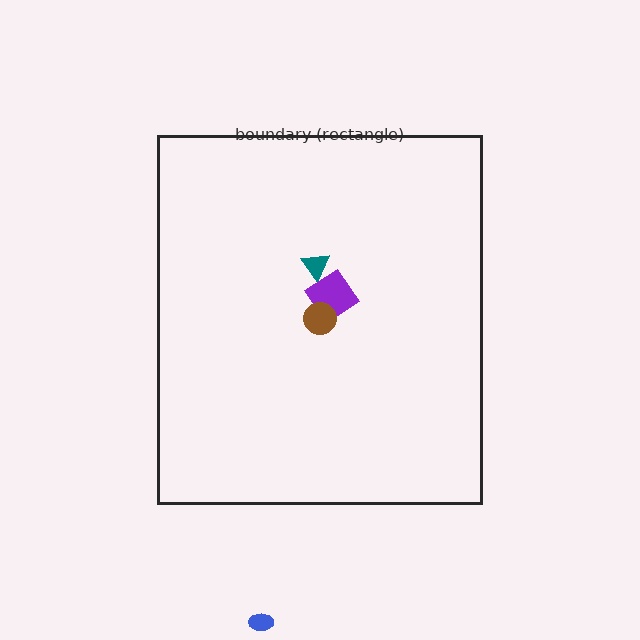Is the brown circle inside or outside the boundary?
Inside.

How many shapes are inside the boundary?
3 inside, 1 outside.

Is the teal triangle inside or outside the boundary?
Inside.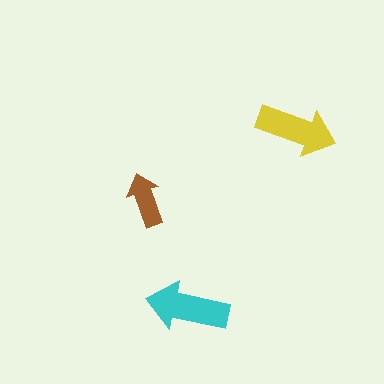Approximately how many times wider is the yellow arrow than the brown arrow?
About 1.5 times wider.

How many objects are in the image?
There are 3 objects in the image.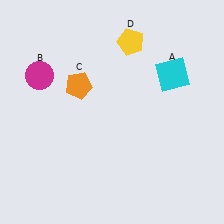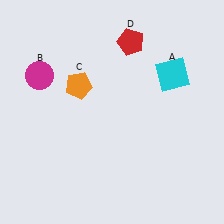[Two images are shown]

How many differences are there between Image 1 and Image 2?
There is 1 difference between the two images.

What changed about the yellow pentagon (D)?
In Image 1, D is yellow. In Image 2, it changed to red.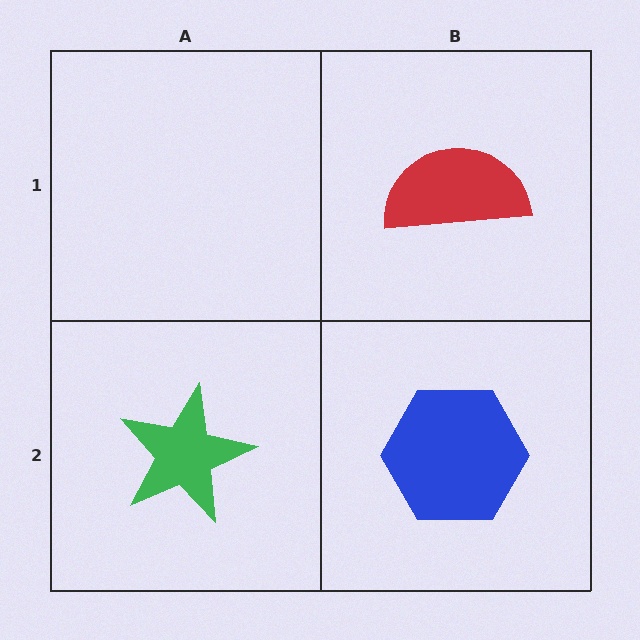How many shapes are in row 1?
1 shape.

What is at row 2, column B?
A blue hexagon.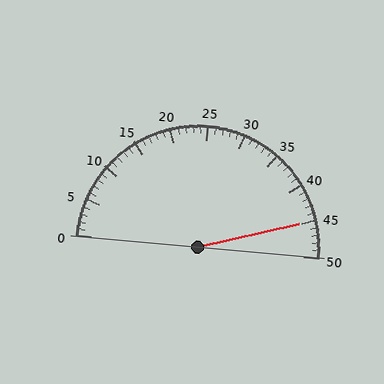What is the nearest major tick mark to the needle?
The nearest major tick mark is 45.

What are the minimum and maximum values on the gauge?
The gauge ranges from 0 to 50.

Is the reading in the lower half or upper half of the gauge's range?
The reading is in the upper half of the range (0 to 50).